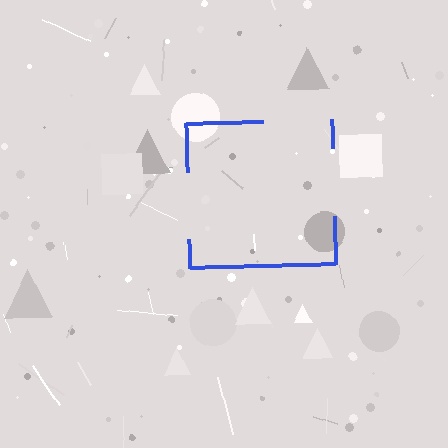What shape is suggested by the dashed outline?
The dashed outline suggests a square.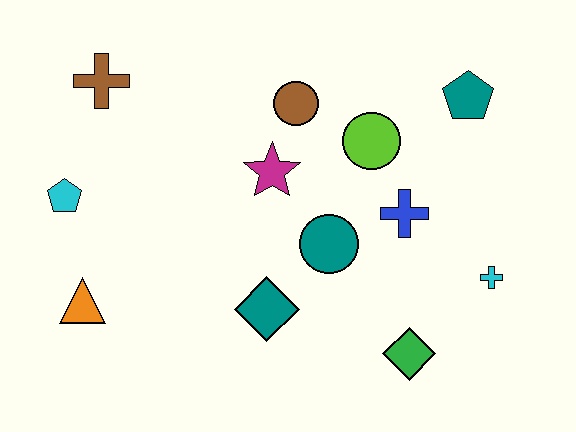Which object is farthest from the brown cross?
The cyan cross is farthest from the brown cross.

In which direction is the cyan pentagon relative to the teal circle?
The cyan pentagon is to the left of the teal circle.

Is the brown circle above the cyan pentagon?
Yes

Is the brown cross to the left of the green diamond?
Yes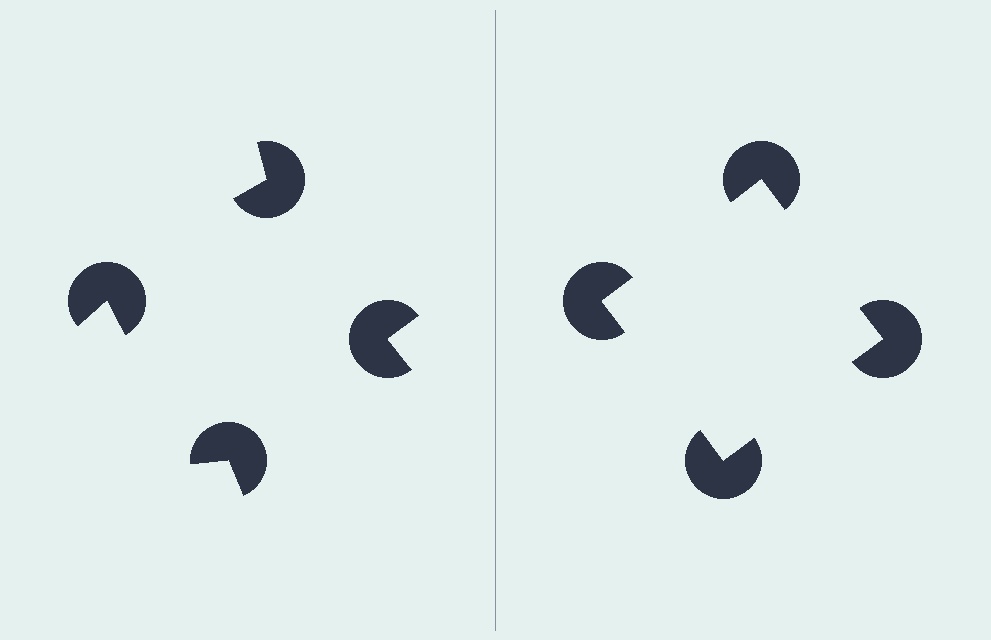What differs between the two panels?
The pac-man discs are positioned identically on both sides; only the wedge orientations differ. On the right they align to a square; on the left they are misaligned.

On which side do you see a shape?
An illusory square appears on the right side. On the left side the wedge cuts are rotated, so no coherent shape forms.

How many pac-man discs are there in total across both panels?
8 — 4 on each side.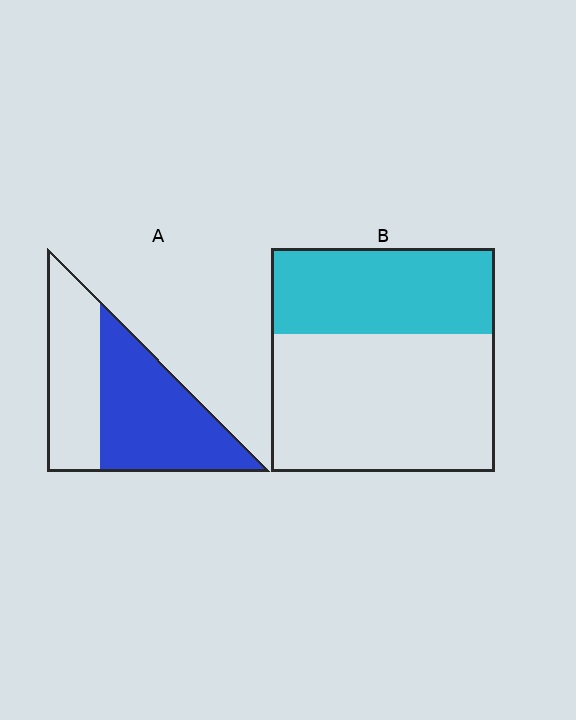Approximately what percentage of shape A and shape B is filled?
A is approximately 60% and B is approximately 40%.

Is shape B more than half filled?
No.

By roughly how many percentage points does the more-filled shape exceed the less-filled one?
By roughly 20 percentage points (A over B).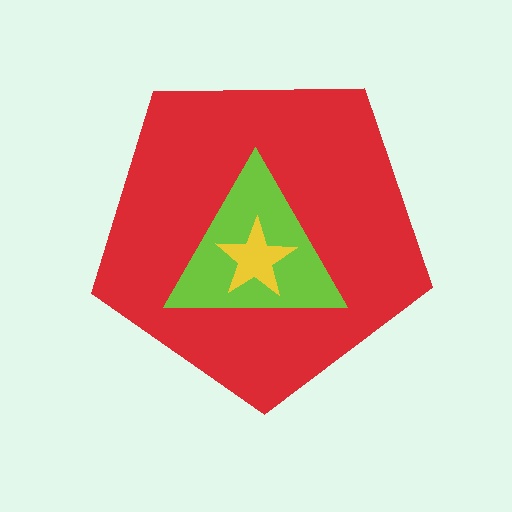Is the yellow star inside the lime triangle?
Yes.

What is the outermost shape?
The red pentagon.